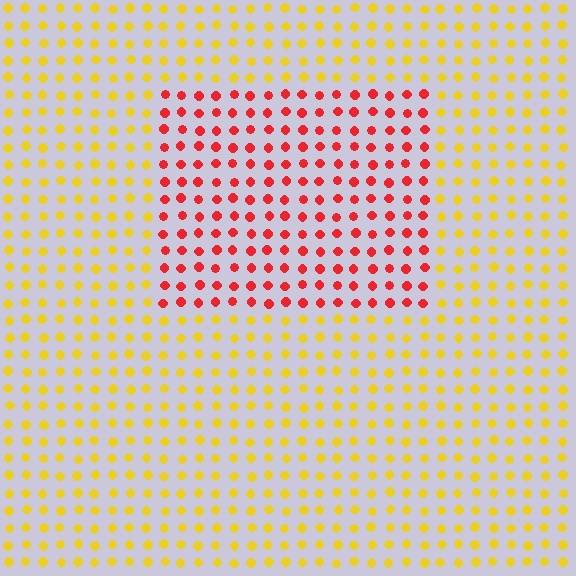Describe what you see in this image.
The image is filled with small yellow elements in a uniform arrangement. A rectangle-shaped region is visible where the elements are tinted to a slightly different hue, forming a subtle color boundary.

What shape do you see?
I see a rectangle.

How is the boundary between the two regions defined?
The boundary is defined purely by a slight shift in hue (about 55 degrees). Spacing, size, and orientation are identical on both sides.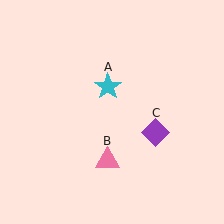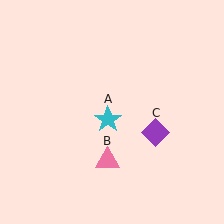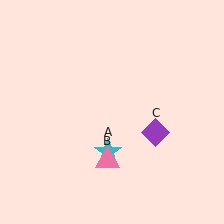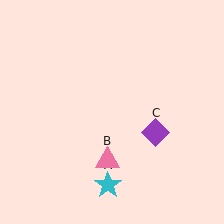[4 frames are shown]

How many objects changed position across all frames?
1 object changed position: cyan star (object A).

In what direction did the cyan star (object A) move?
The cyan star (object A) moved down.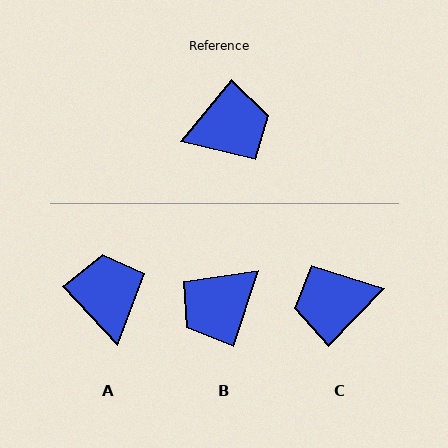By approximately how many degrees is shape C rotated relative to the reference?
Approximately 175 degrees counter-clockwise.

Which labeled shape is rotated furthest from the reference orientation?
C, about 175 degrees away.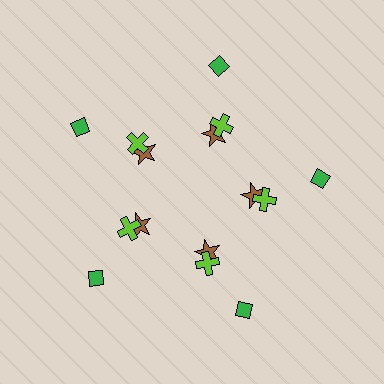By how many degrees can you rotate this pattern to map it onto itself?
The pattern maps onto itself every 72 degrees of rotation.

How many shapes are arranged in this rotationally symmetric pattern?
There are 15 shapes, arranged in 5 groups of 3.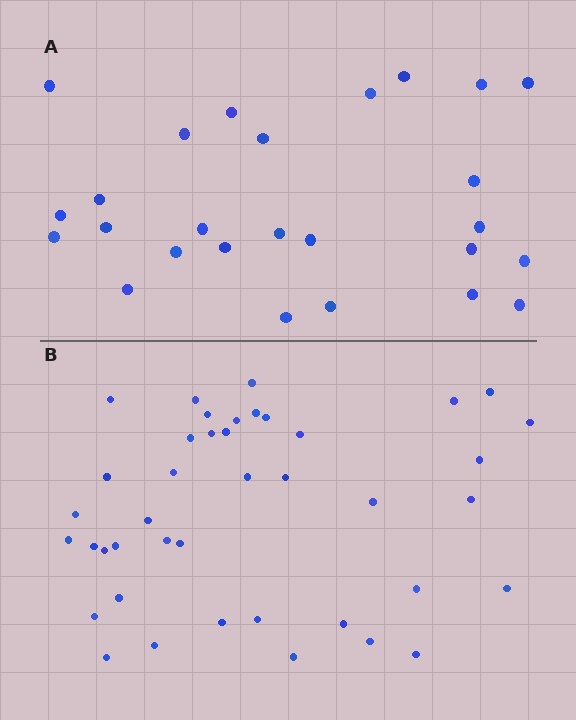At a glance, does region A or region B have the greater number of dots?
Region B (the bottom region) has more dots.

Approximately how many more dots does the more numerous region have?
Region B has approximately 15 more dots than region A.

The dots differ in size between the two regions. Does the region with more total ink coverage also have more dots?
No. Region A has more total ink coverage because its dots are larger, but region B actually contains more individual dots. Total area can be misleading — the number of items is what matters here.